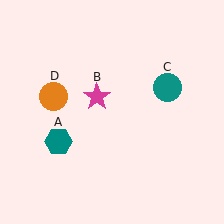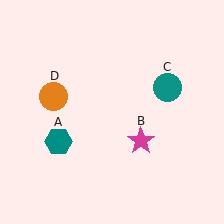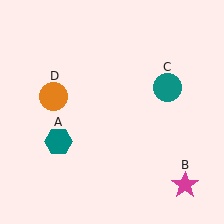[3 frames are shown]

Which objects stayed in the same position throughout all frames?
Teal hexagon (object A) and teal circle (object C) and orange circle (object D) remained stationary.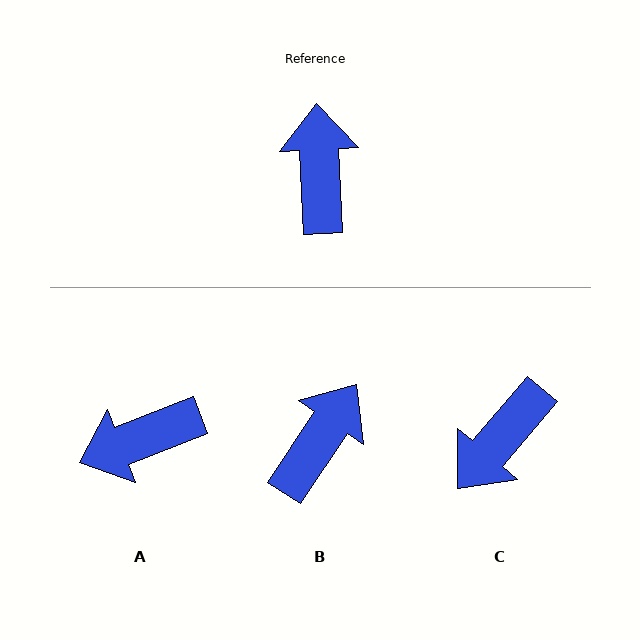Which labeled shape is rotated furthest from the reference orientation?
C, about 137 degrees away.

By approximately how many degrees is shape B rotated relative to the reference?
Approximately 37 degrees clockwise.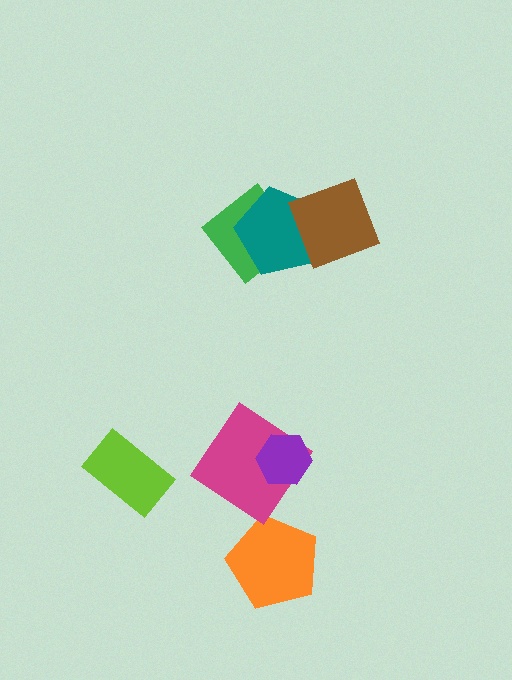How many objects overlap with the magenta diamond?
1 object overlaps with the magenta diamond.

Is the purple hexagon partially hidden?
No, no other shape covers it.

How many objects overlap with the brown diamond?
1 object overlaps with the brown diamond.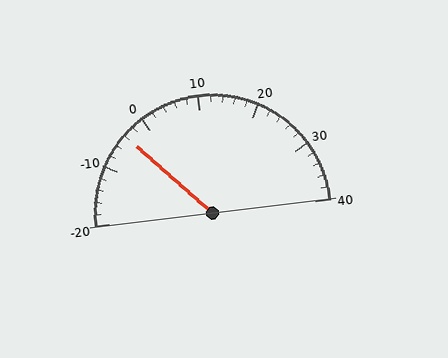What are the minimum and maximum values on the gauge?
The gauge ranges from -20 to 40.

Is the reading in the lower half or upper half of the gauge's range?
The reading is in the lower half of the range (-20 to 40).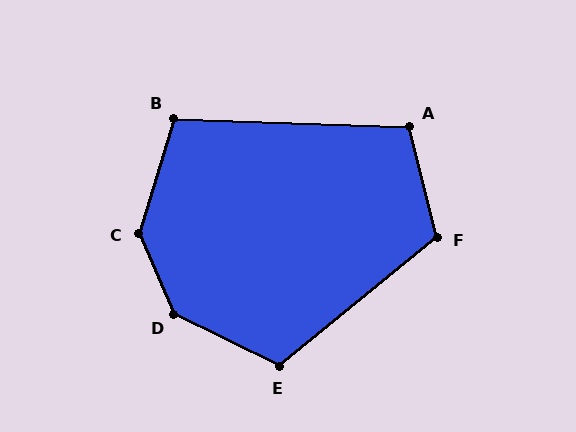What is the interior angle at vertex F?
Approximately 115 degrees (obtuse).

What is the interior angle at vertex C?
Approximately 140 degrees (obtuse).